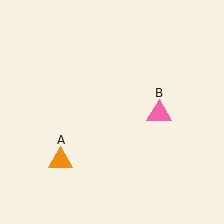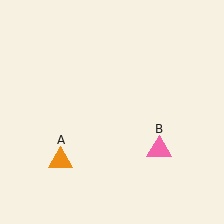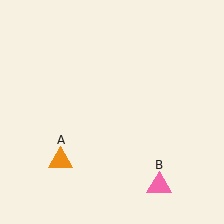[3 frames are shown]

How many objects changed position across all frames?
1 object changed position: pink triangle (object B).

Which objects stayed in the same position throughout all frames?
Orange triangle (object A) remained stationary.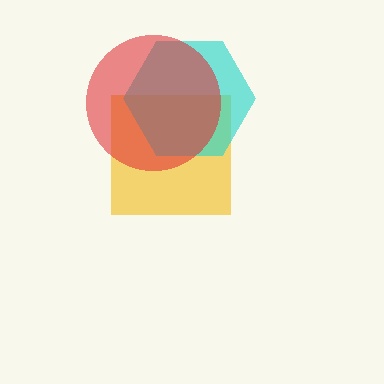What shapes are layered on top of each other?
The layered shapes are: a yellow square, a cyan hexagon, a red circle.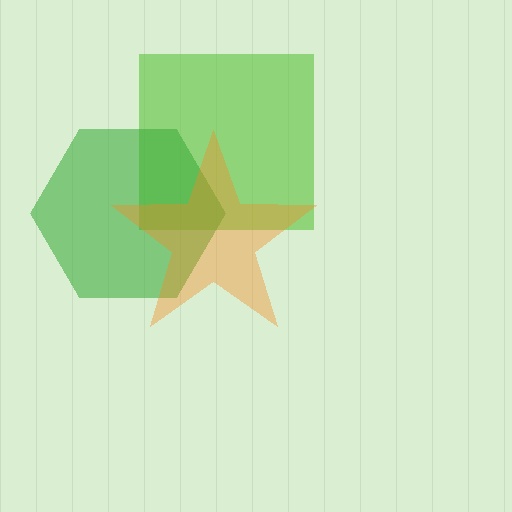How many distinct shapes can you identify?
There are 3 distinct shapes: a lime square, a green hexagon, an orange star.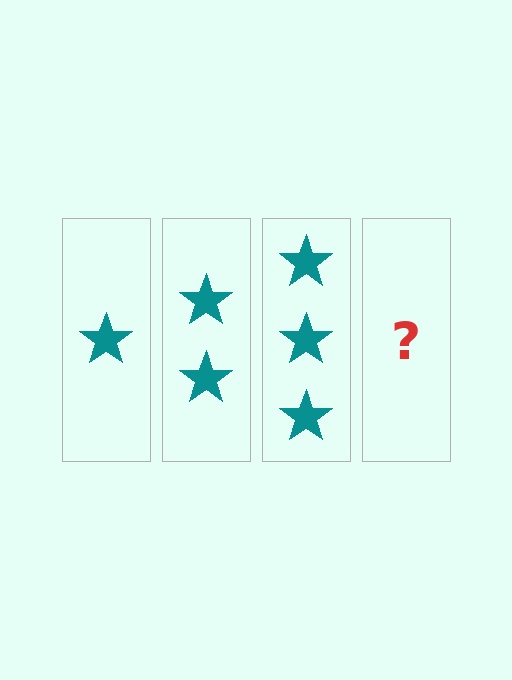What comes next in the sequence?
The next element should be 4 stars.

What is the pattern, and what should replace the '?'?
The pattern is that each step adds one more star. The '?' should be 4 stars.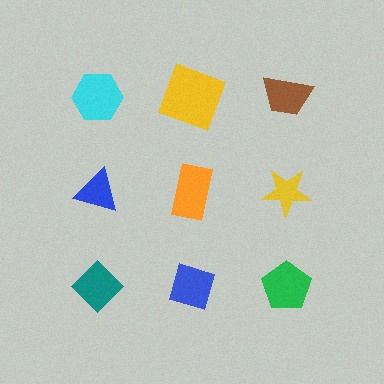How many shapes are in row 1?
3 shapes.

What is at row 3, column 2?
A blue diamond.